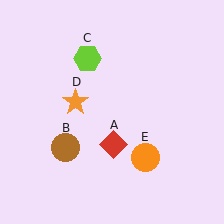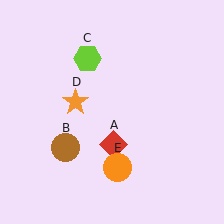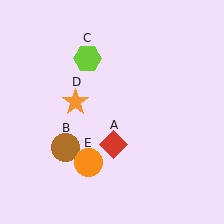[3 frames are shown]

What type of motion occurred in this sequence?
The orange circle (object E) rotated clockwise around the center of the scene.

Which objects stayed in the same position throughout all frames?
Red diamond (object A) and brown circle (object B) and lime hexagon (object C) and orange star (object D) remained stationary.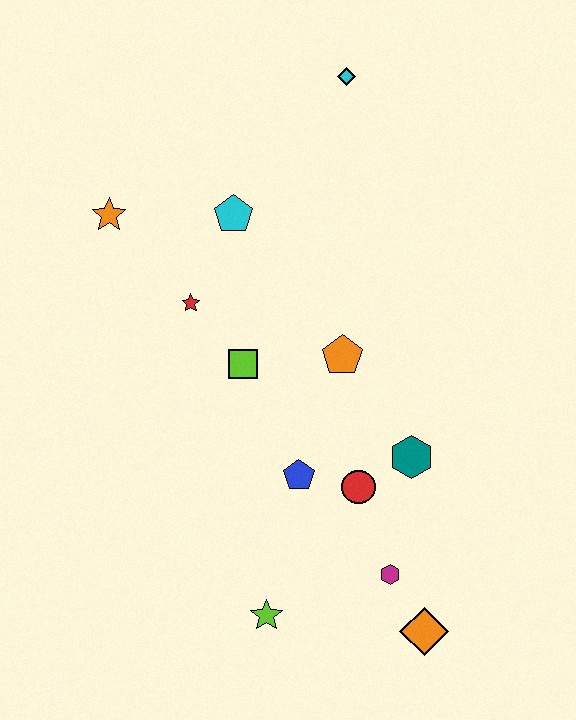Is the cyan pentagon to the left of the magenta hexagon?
Yes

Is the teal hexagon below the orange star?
Yes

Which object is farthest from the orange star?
The orange diamond is farthest from the orange star.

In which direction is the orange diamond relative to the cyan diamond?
The orange diamond is below the cyan diamond.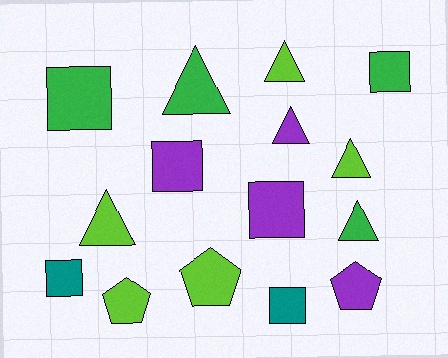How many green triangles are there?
There are 2 green triangles.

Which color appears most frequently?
Lime, with 5 objects.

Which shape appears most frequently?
Triangle, with 6 objects.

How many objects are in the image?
There are 15 objects.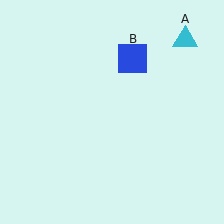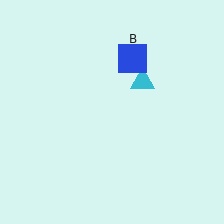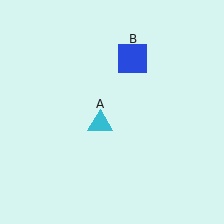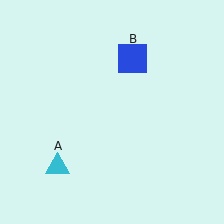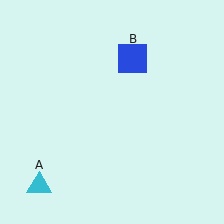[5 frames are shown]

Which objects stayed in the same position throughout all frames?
Blue square (object B) remained stationary.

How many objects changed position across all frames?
1 object changed position: cyan triangle (object A).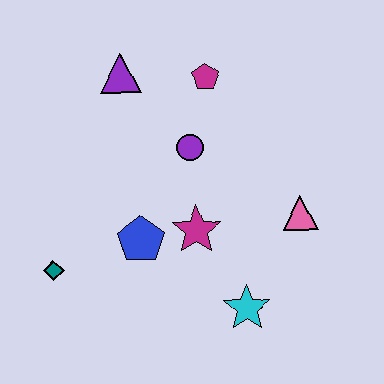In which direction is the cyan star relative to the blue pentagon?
The cyan star is to the right of the blue pentagon.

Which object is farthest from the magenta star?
The purple triangle is farthest from the magenta star.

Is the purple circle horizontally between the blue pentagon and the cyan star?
Yes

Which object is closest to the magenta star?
The blue pentagon is closest to the magenta star.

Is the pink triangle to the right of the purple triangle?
Yes